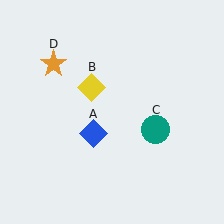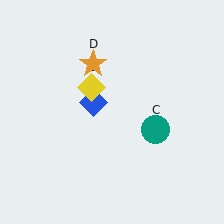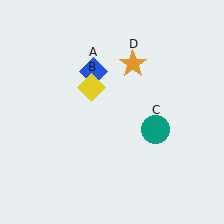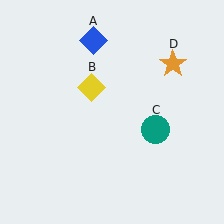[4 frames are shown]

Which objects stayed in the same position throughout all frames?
Yellow diamond (object B) and teal circle (object C) remained stationary.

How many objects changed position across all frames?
2 objects changed position: blue diamond (object A), orange star (object D).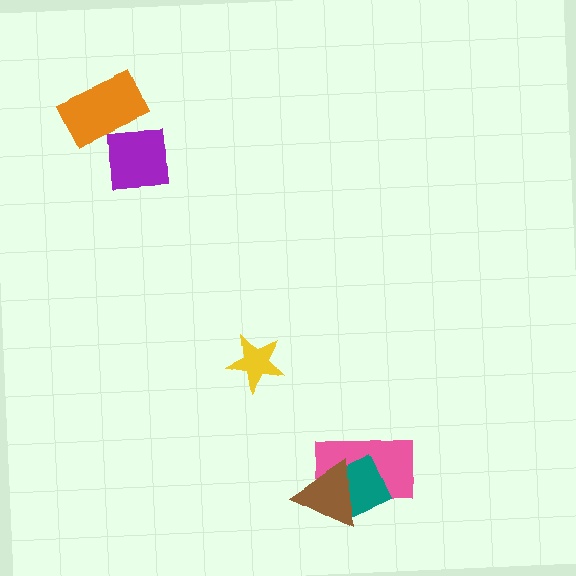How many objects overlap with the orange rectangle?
1 object overlaps with the orange rectangle.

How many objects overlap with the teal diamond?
2 objects overlap with the teal diamond.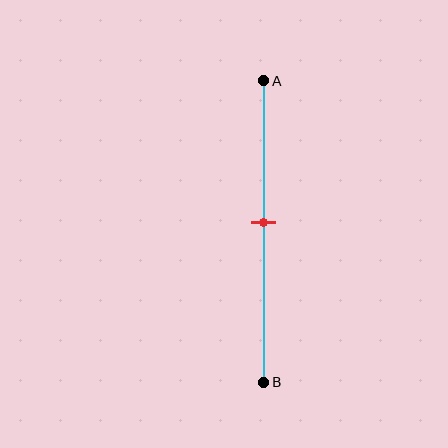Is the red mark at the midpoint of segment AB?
Yes, the mark is approximately at the midpoint.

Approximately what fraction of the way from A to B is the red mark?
The red mark is approximately 45% of the way from A to B.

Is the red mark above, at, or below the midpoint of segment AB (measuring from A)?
The red mark is approximately at the midpoint of segment AB.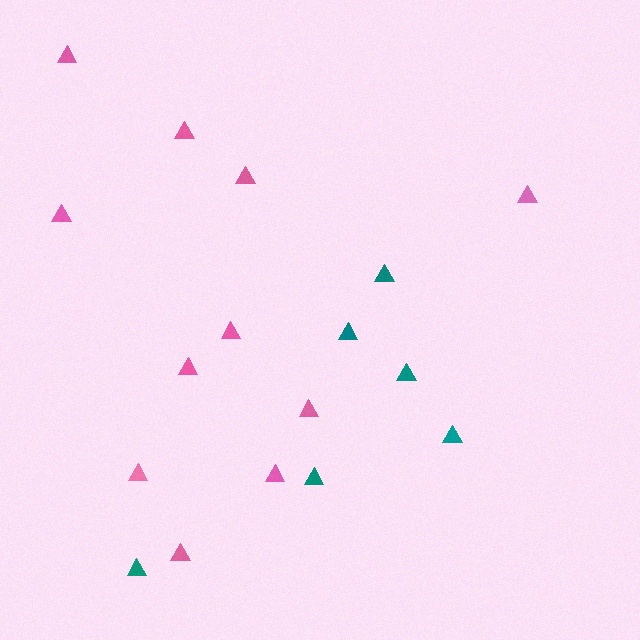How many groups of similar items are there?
There are 2 groups: one group of pink triangles (11) and one group of teal triangles (6).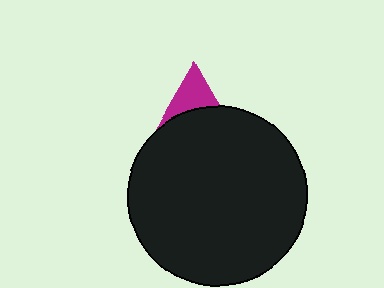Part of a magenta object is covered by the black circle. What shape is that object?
It is a triangle.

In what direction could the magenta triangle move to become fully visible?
The magenta triangle could move up. That would shift it out from behind the black circle entirely.